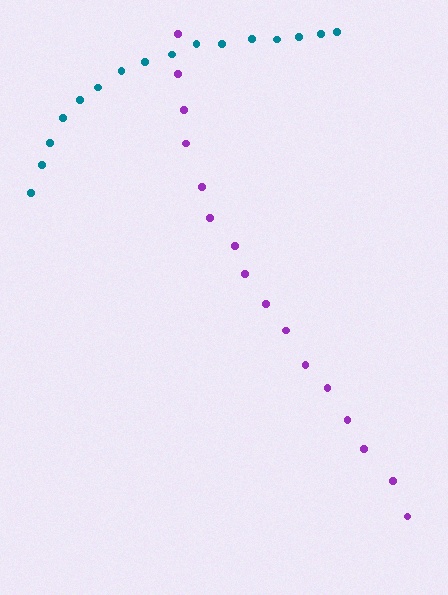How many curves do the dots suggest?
There are 2 distinct paths.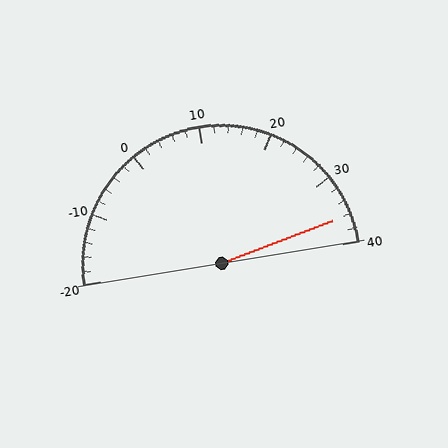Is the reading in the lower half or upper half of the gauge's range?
The reading is in the upper half of the range (-20 to 40).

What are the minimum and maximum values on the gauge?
The gauge ranges from -20 to 40.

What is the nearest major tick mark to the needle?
The nearest major tick mark is 40.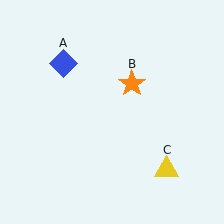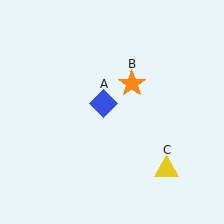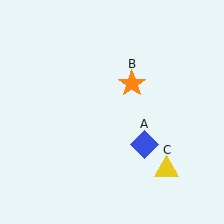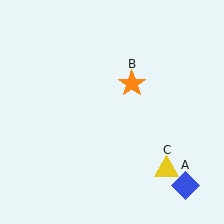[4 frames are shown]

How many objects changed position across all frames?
1 object changed position: blue diamond (object A).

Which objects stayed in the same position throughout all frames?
Orange star (object B) and yellow triangle (object C) remained stationary.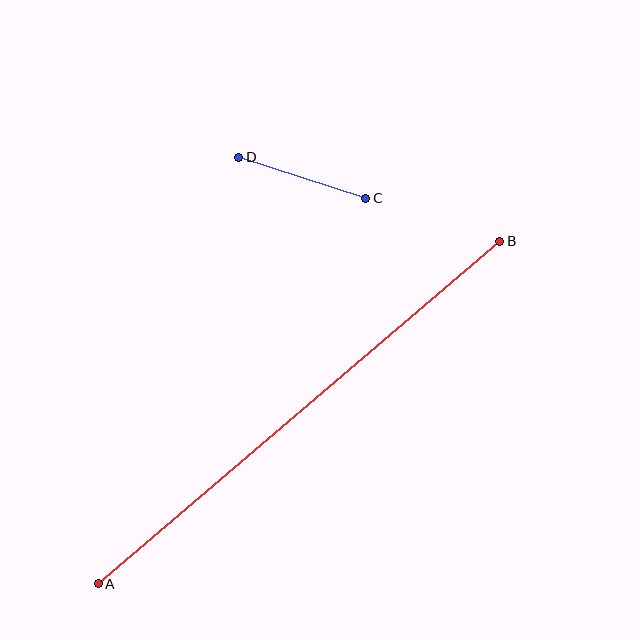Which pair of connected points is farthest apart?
Points A and B are farthest apart.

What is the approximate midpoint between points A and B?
The midpoint is at approximately (299, 413) pixels.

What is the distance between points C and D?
The distance is approximately 134 pixels.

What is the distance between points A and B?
The distance is approximately 528 pixels.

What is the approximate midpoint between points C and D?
The midpoint is at approximately (302, 178) pixels.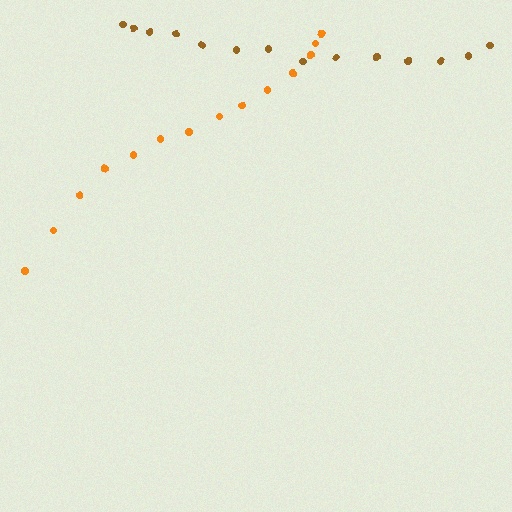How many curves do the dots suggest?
There are 2 distinct paths.